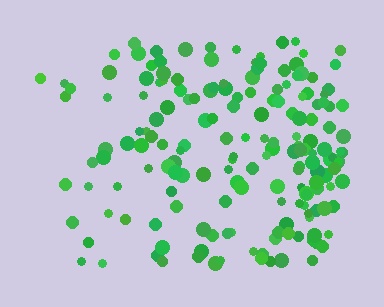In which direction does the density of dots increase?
From left to right, with the right side densest.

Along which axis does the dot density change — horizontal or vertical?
Horizontal.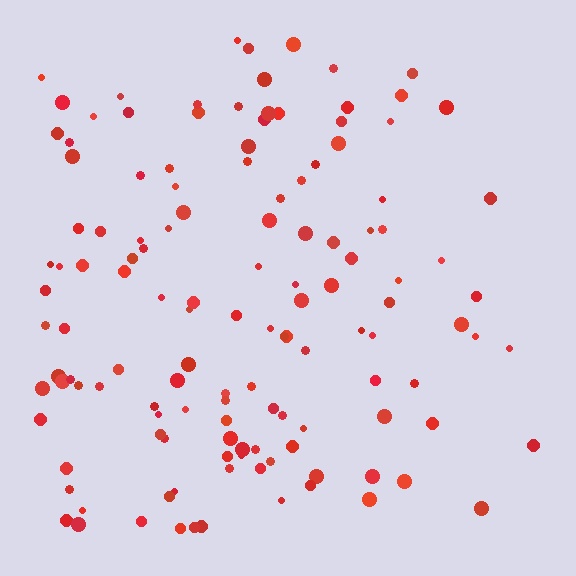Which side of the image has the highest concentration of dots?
The left.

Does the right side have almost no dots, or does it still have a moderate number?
Still a moderate number, just noticeably fewer than the left.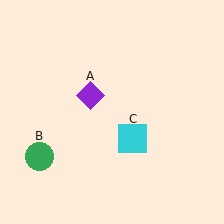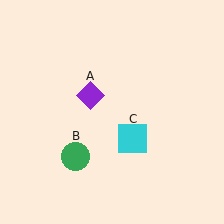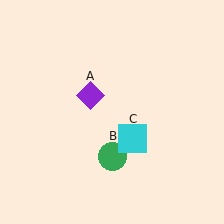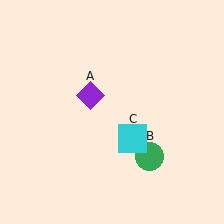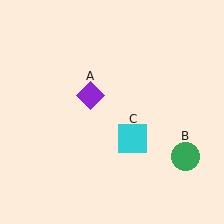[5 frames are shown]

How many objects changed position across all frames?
1 object changed position: green circle (object B).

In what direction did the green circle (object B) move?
The green circle (object B) moved right.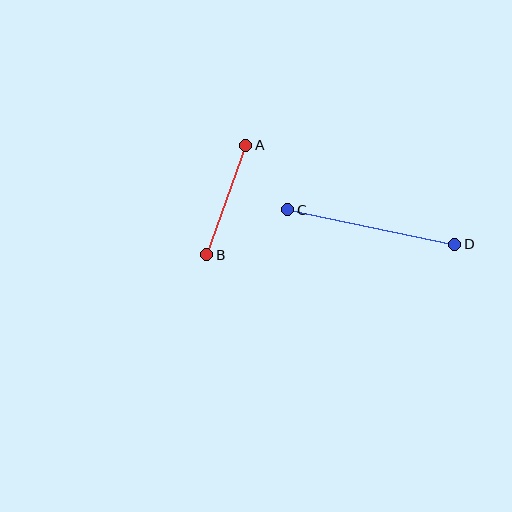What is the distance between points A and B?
The distance is approximately 116 pixels.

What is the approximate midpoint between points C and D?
The midpoint is at approximately (371, 227) pixels.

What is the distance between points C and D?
The distance is approximately 171 pixels.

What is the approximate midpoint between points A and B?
The midpoint is at approximately (226, 200) pixels.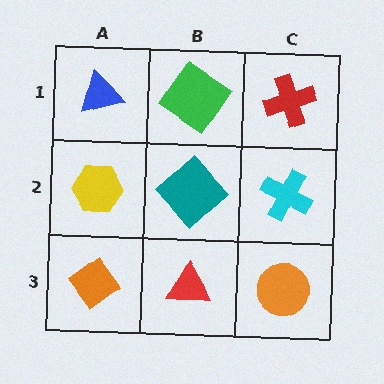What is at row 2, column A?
A yellow hexagon.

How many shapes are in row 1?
3 shapes.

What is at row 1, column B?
A green diamond.